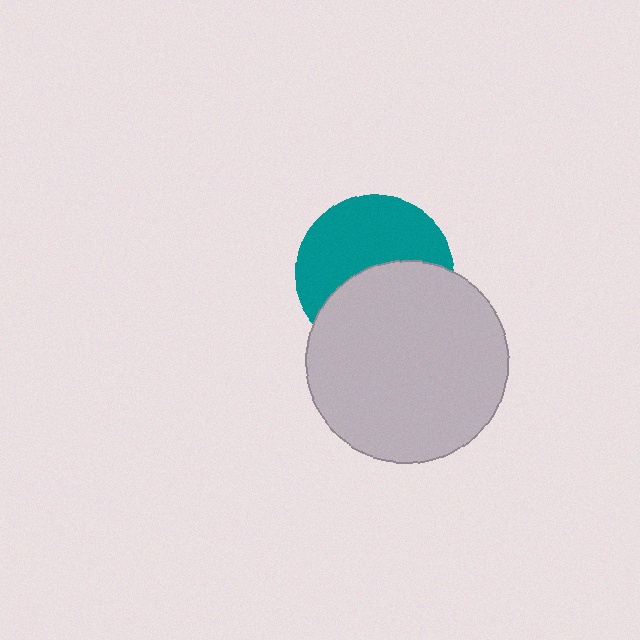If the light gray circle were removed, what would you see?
You would see the complete teal circle.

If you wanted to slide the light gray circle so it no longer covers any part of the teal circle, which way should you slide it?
Slide it down — that is the most direct way to separate the two shapes.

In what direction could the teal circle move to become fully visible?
The teal circle could move up. That would shift it out from behind the light gray circle entirely.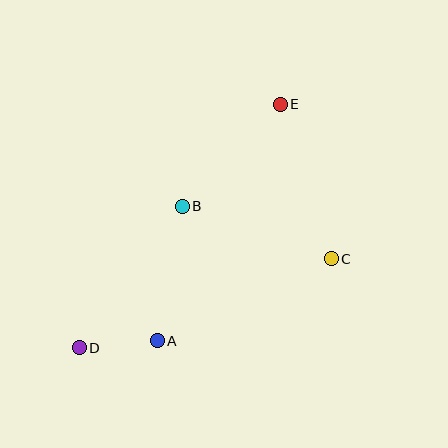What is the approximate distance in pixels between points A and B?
The distance between A and B is approximately 137 pixels.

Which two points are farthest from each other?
Points D and E are farthest from each other.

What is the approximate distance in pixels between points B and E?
The distance between B and E is approximately 142 pixels.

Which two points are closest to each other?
Points A and D are closest to each other.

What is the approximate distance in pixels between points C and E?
The distance between C and E is approximately 163 pixels.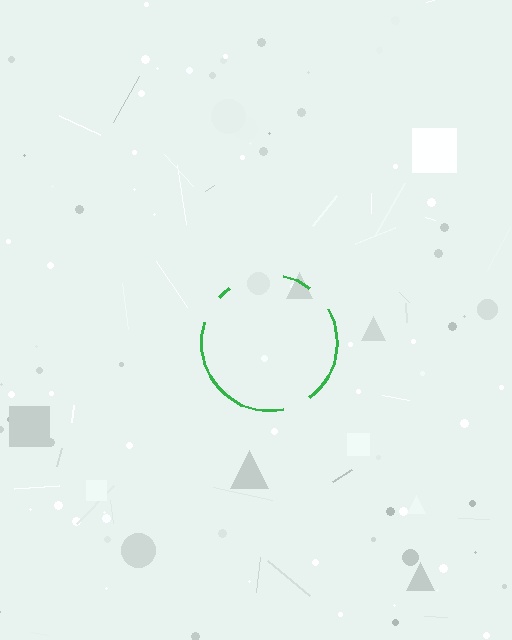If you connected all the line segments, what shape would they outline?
They would outline a circle.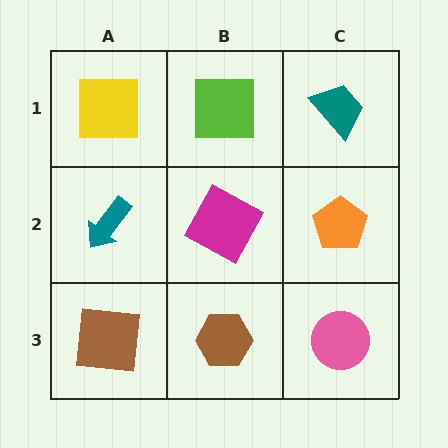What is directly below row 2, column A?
A brown square.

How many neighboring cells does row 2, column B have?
4.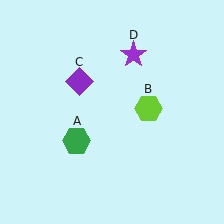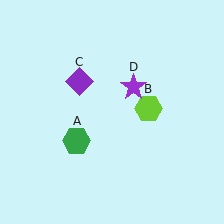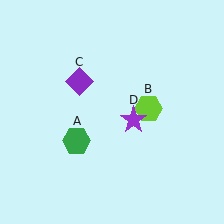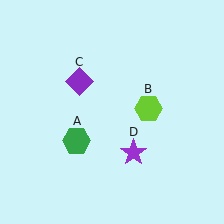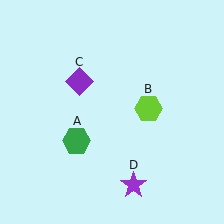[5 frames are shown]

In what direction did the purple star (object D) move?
The purple star (object D) moved down.